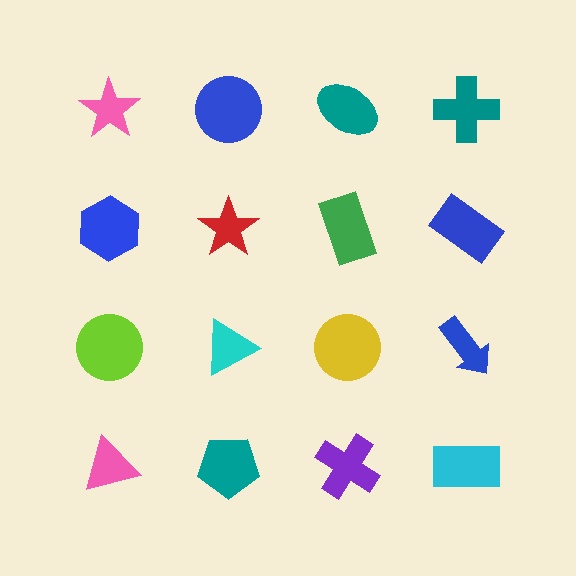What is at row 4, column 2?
A teal pentagon.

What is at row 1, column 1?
A pink star.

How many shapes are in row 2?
4 shapes.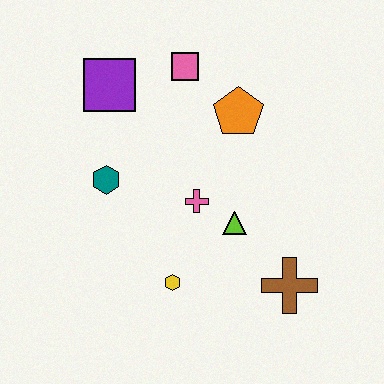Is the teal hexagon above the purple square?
No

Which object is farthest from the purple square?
The brown cross is farthest from the purple square.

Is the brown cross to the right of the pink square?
Yes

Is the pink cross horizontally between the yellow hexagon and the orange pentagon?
Yes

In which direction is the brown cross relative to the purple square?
The brown cross is below the purple square.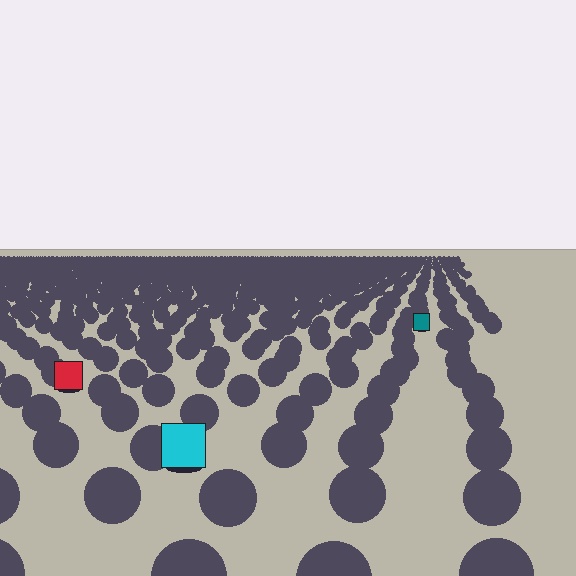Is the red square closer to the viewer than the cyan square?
No. The cyan square is closer — you can tell from the texture gradient: the ground texture is coarser near it.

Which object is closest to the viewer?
The cyan square is closest. The texture marks near it are larger and more spread out.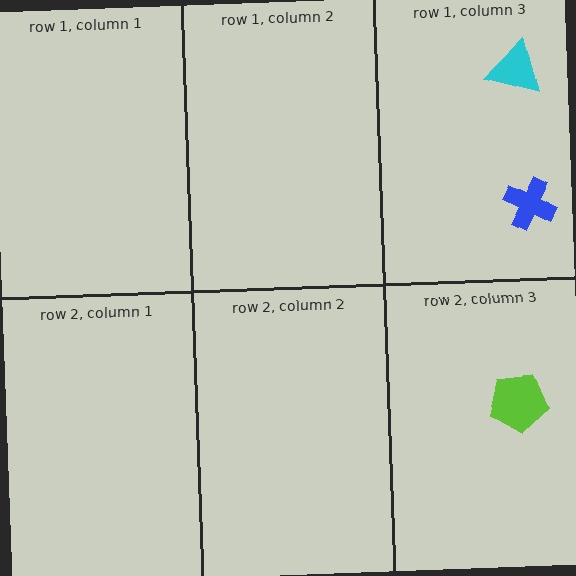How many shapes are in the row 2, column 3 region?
1.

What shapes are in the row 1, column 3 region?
The blue cross, the cyan triangle.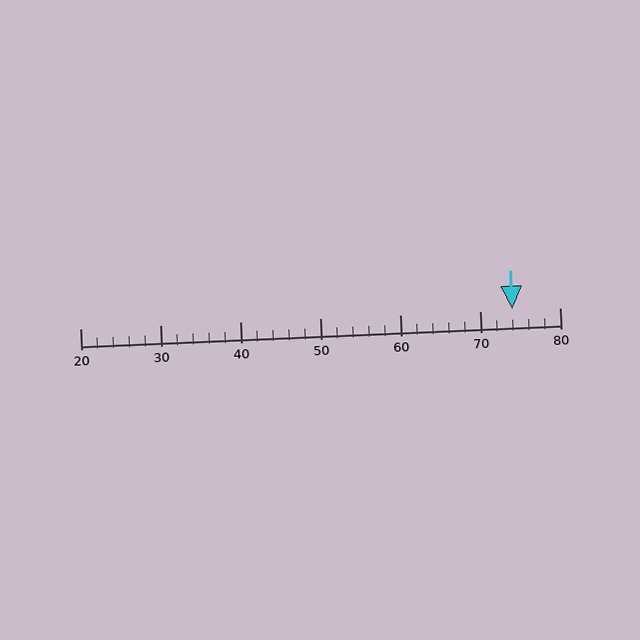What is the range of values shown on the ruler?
The ruler shows values from 20 to 80.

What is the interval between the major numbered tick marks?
The major tick marks are spaced 10 units apart.